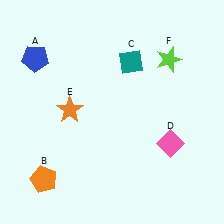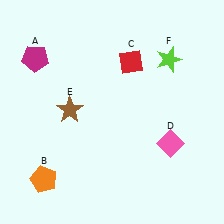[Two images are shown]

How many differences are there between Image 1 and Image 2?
There are 3 differences between the two images.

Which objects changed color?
A changed from blue to magenta. C changed from teal to red. E changed from orange to brown.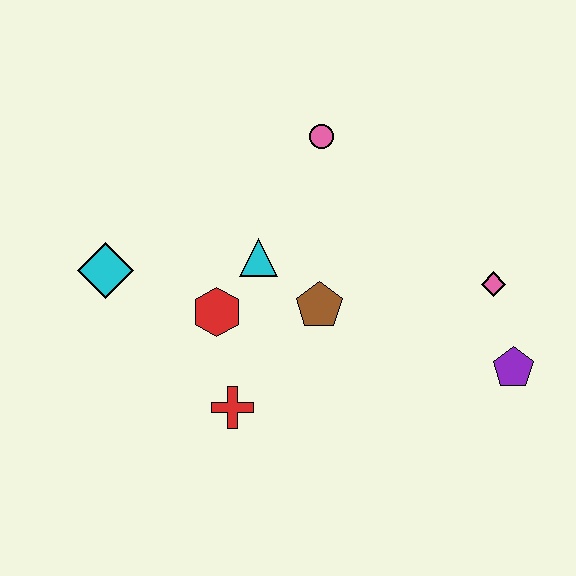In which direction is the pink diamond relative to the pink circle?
The pink diamond is to the right of the pink circle.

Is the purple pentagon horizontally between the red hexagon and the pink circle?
No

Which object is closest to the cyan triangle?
The red hexagon is closest to the cyan triangle.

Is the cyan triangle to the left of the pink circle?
Yes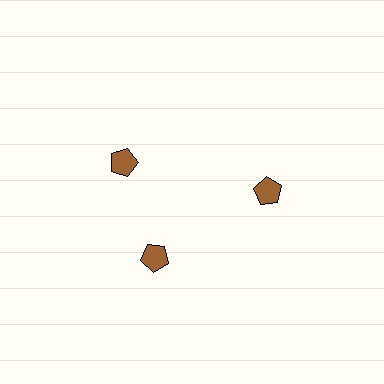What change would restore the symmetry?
The symmetry would be restored by rotating it back into even spacing with its neighbors so that all 3 pentagons sit at equal angles and equal distance from the center.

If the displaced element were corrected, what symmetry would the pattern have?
It would have 3-fold rotational symmetry — the pattern would map onto itself every 120 degrees.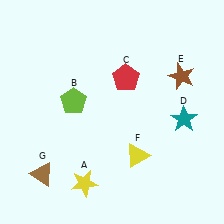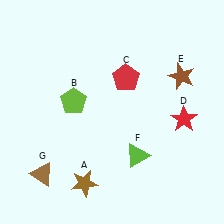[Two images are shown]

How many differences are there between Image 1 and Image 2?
There are 3 differences between the two images.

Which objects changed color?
A changed from yellow to brown. D changed from teal to red. F changed from yellow to lime.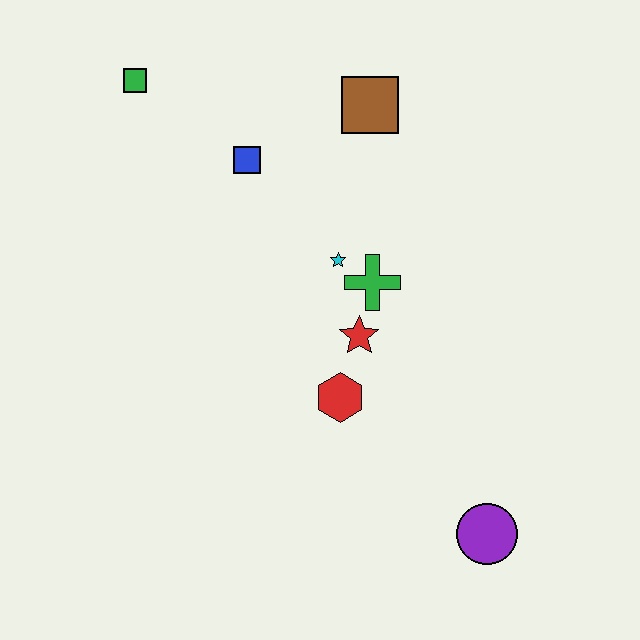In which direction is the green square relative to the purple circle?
The green square is above the purple circle.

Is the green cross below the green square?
Yes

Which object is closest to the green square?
The blue square is closest to the green square.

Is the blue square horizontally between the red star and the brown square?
No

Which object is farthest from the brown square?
The purple circle is farthest from the brown square.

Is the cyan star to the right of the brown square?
No